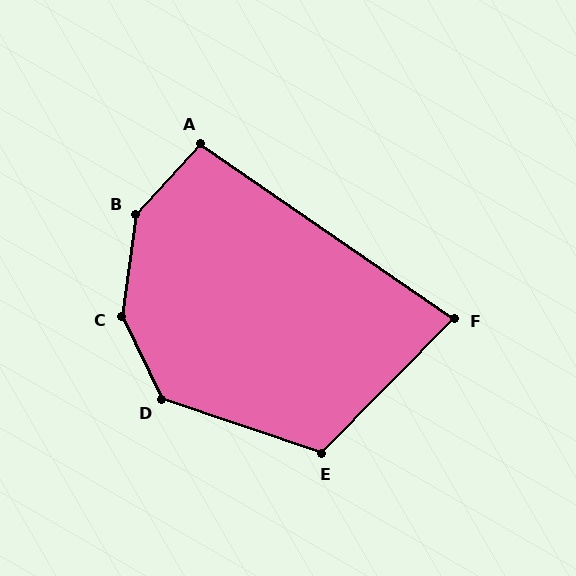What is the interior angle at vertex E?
Approximately 116 degrees (obtuse).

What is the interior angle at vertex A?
Approximately 98 degrees (obtuse).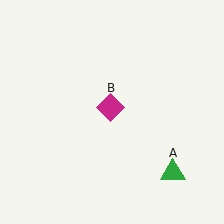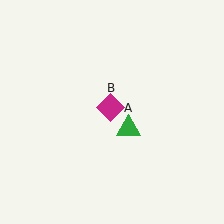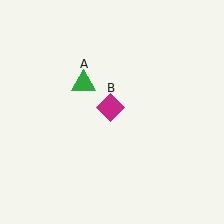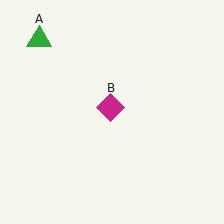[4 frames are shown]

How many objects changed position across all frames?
1 object changed position: green triangle (object A).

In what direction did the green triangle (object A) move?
The green triangle (object A) moved up and to the left.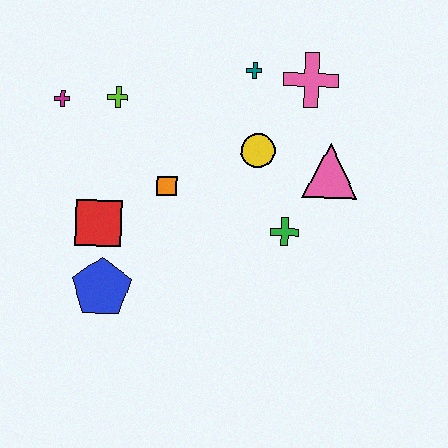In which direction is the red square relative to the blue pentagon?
The red square is above the blue pentagon.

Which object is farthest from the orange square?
The pink cross is farthest from the orange square.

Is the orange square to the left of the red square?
No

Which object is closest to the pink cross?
The teal cross is closest to the pink cross.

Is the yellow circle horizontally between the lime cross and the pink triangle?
Yes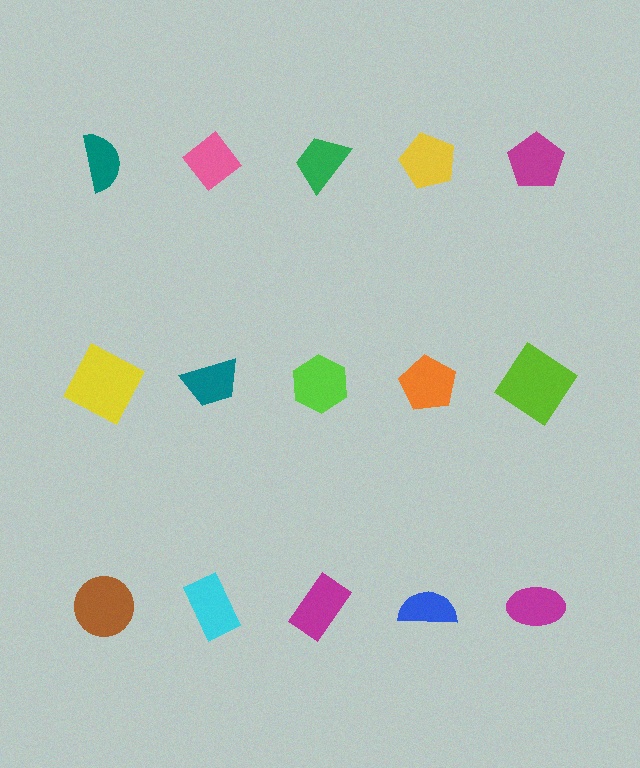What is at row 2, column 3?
A lime hexagon.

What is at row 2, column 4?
An orange pentagon.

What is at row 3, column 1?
A brown circle.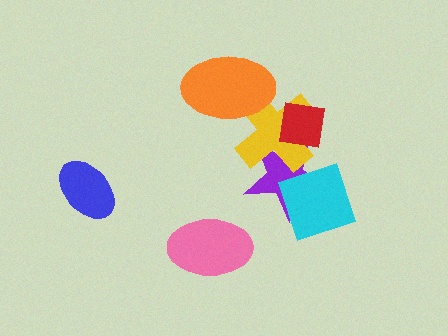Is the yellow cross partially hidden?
Yes, it is partially covered by another shape.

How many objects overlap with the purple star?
3 objects overlap with the purple star.